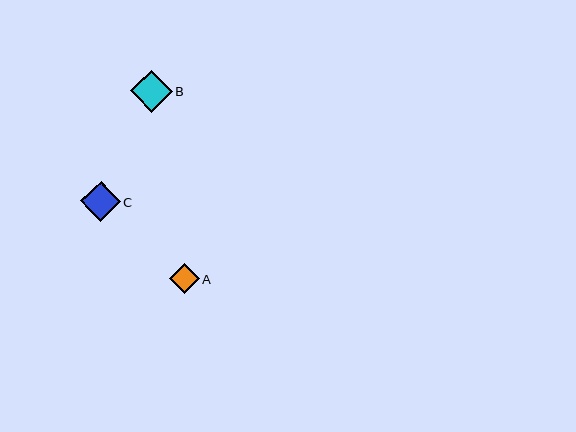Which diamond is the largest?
Diamond B is the largest with a size of approximately 42 pixels.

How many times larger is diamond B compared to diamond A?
Diamond B is approximately 1.4 times the size of diamond A.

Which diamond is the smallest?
Diamond A is the smallest with a size of approximately 30 pixels.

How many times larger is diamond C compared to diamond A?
Diamond C is approximately 1.3 times the size of diamond A.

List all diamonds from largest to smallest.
From largest to smallest: B, C, A.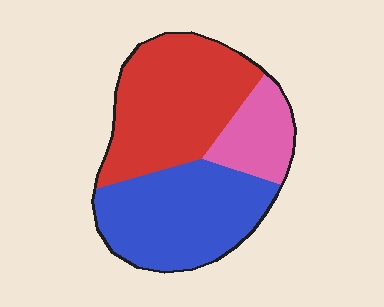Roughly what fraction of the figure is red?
Red takes up between a quarter and a half of the figure.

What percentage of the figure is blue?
Blue covers 40% of the figure.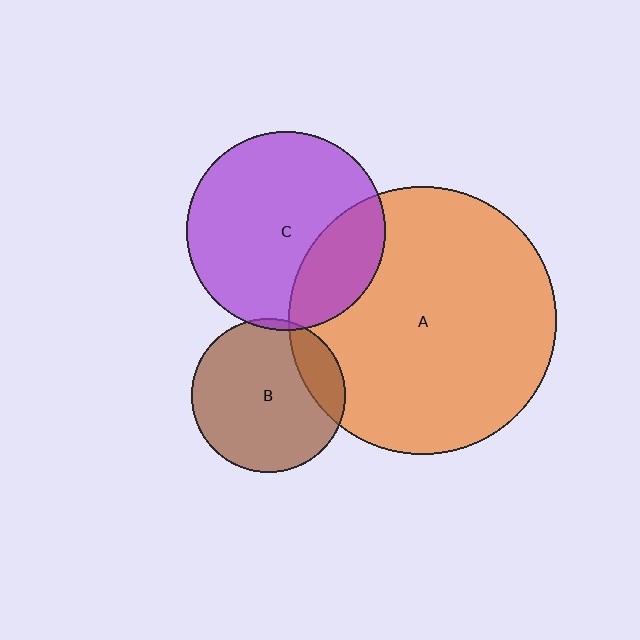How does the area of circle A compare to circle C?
Approximately 1.8 times.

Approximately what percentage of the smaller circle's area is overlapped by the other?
Approximately 5%.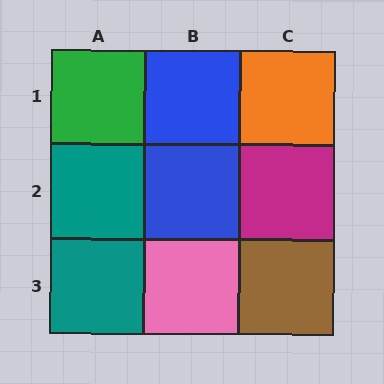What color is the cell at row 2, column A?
Teal.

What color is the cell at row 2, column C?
Magenta.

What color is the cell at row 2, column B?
Blue.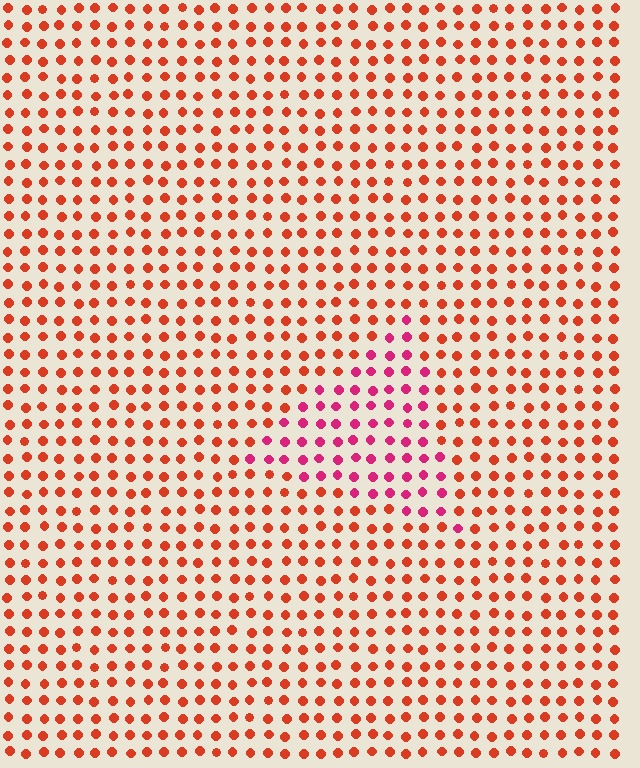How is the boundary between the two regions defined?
The boundary is defined purely by a slight shift in hue (about 37 degrees). Spacing, size, and orientation are identical on both sides.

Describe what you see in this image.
The image is filled with small red elements in a uniform arrangement. A triangle-shaped region is visible where the elements are tinted to a slightly different hue, forming a subtle color boundary.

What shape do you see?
I see a triangle.